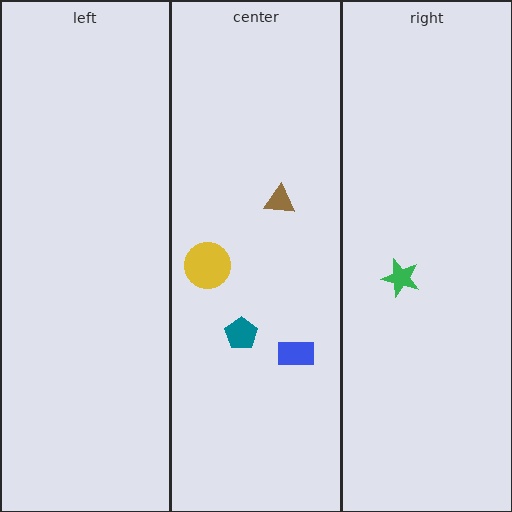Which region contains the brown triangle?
The center region.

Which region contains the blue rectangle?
The center region.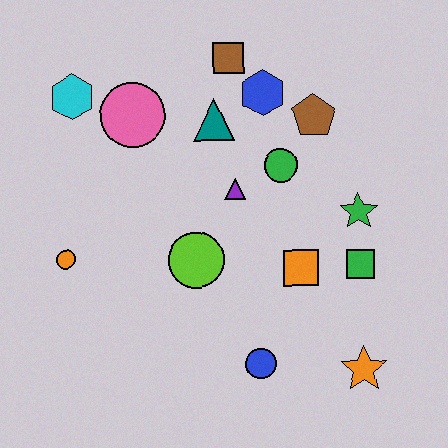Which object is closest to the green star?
The green square is closest to the green star.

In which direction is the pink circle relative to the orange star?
The pink circle is above the orange star.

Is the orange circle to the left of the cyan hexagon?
Yes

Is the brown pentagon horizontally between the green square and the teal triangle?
Yes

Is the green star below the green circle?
Yes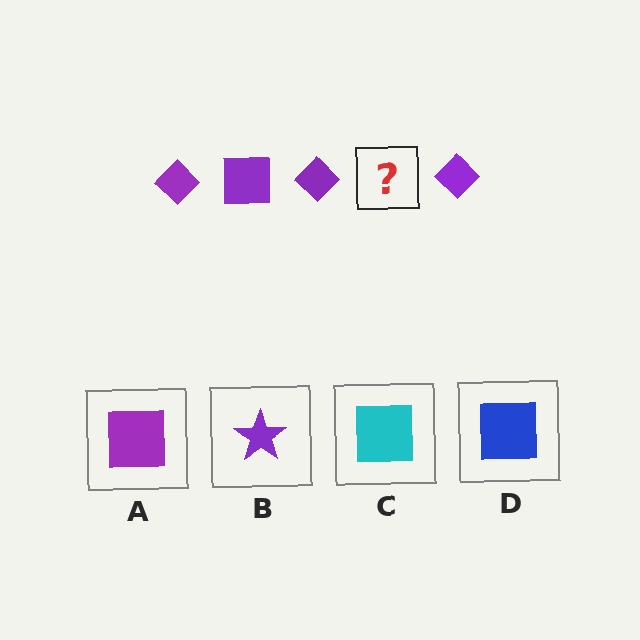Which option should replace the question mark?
Option A.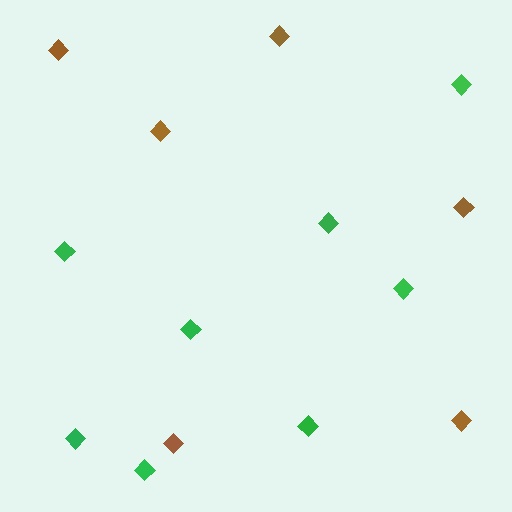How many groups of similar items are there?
There are 2 groups: one group of green diamonds (8) and one group of brown diamonds (6).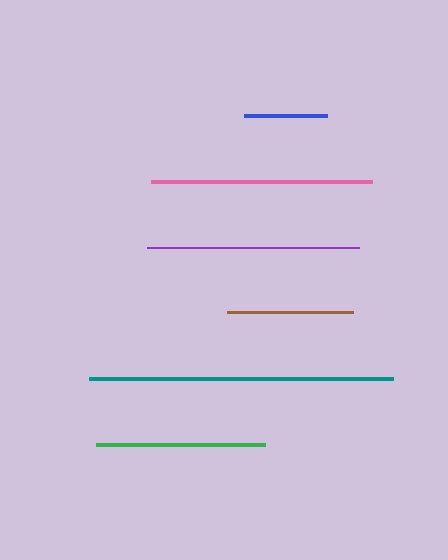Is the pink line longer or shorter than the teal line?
The teal line is longer than the pink line.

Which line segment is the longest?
The teal line is the longest at approximately 304 pixels.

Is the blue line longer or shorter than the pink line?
The pink line is longer than the blue line.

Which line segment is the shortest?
The blue line is the shortest at approximately 84 pixels.